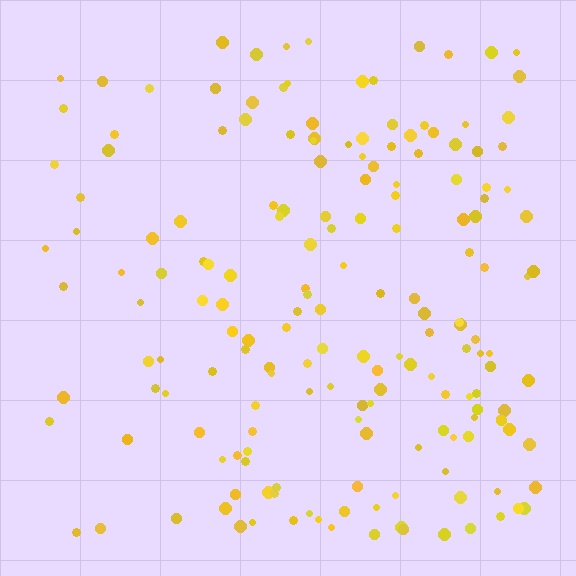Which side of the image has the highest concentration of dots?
The right.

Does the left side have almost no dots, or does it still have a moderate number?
Still a moderate number, just noticeably fewer than the right.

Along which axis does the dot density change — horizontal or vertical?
Horizontal.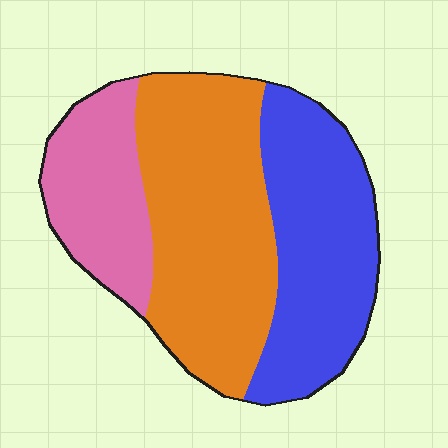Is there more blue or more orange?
Orange.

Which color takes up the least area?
Pink, at roughly 20%.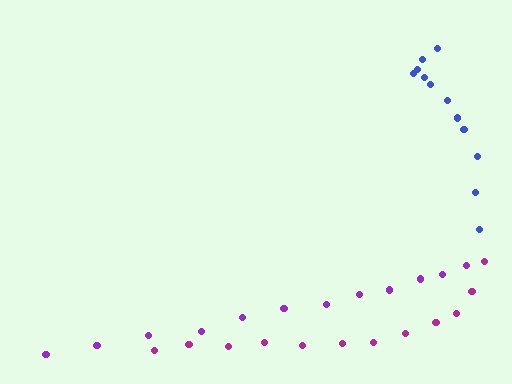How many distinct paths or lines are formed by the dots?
There are 3 distinct paths.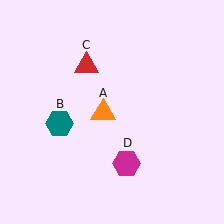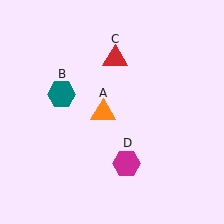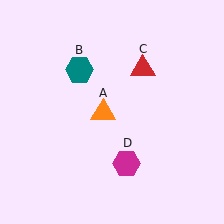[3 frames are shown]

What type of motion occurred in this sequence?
The teal hexagon (object B), red triangle (object C) rotated clockwise around the center of the scene.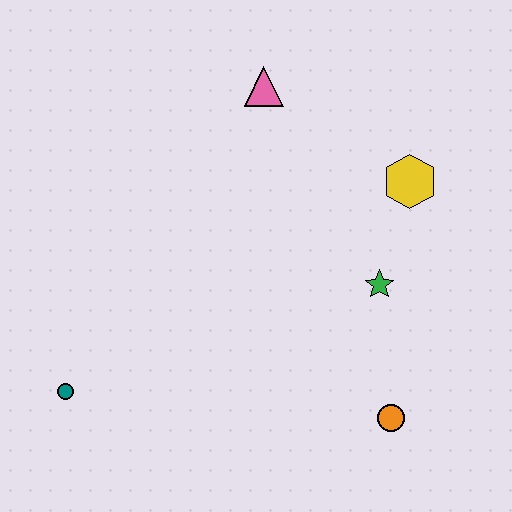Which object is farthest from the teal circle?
The yellow hexagon is farthest from the teal circle.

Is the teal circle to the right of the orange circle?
No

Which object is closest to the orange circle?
The green star is closest to the orange circle.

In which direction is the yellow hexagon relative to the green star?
The yellow hexagon is above the green star.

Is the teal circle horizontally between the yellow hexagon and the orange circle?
No